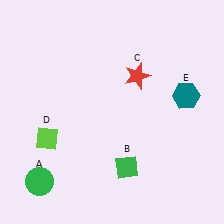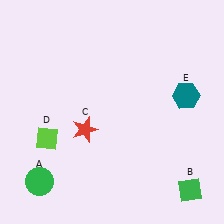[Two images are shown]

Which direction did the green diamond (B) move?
The green diamond (B) moved right.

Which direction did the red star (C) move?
The red star (C) moved down.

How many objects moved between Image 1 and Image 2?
2 objects moved between the two images.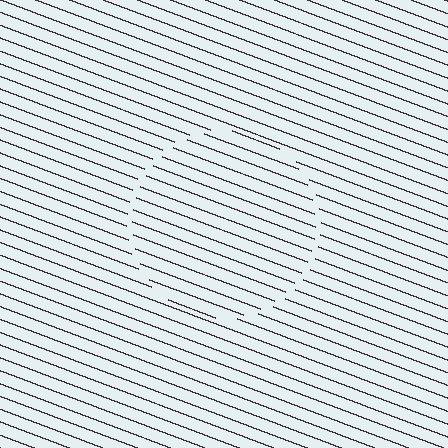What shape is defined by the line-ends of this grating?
An illusory circle. The interior of the shape contains the same grating, shifted by half a period — the contour is defined by the phase discontinuity where line-ends from the inner and outer gratings abut.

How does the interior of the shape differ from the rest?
The interior of the shape contains the same grating, shifted by half a period — the contour is defined by the phase discontinuity where line-ends from the inner and outer gratings abut.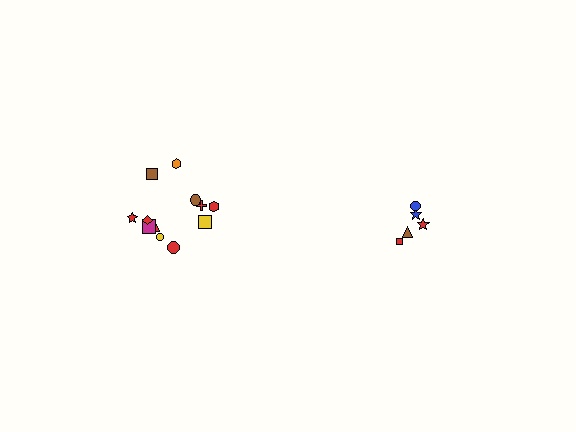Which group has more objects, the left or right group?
The left group.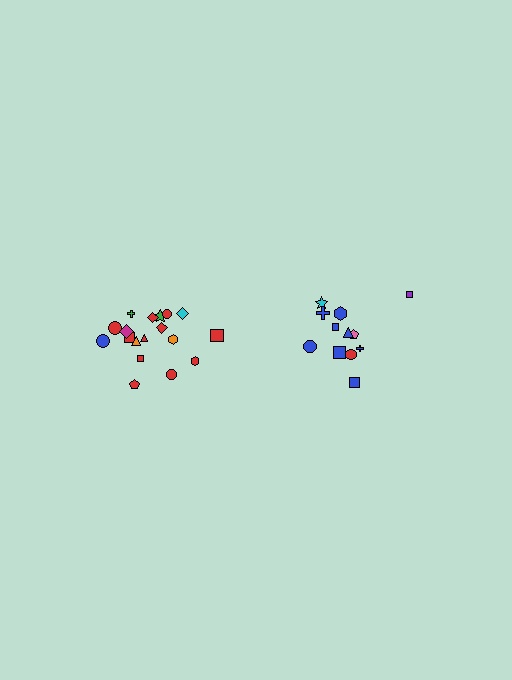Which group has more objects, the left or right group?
The left group.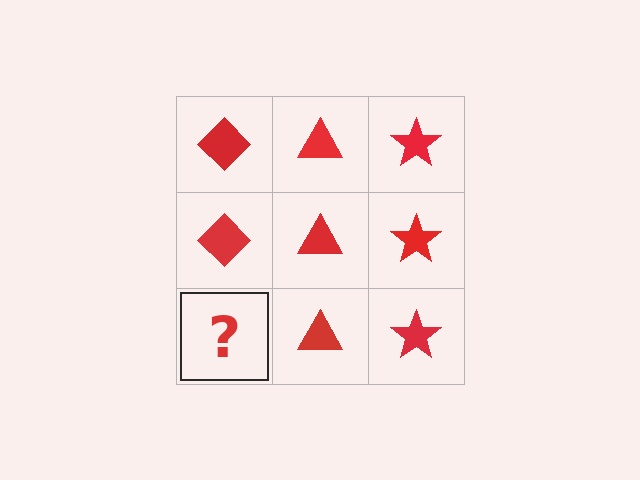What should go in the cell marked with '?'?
The missing cell should contain a red diamond.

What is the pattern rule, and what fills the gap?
The rule is that each column has a consistent shape. The gap should be filled with a red diamond.